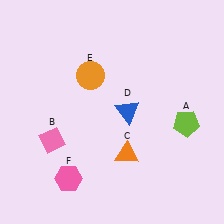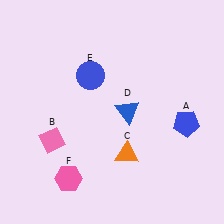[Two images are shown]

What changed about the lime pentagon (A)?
In Image 1, A is lime. In Image 2, it changed to blue.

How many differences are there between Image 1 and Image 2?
There are 2 differences between the two images.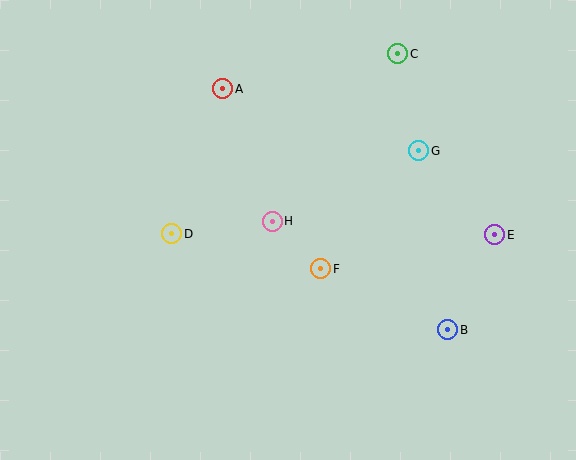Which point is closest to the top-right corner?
Point C is closest to the top-right corner.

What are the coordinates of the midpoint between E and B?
The midpoint between E and B is at (471, 282).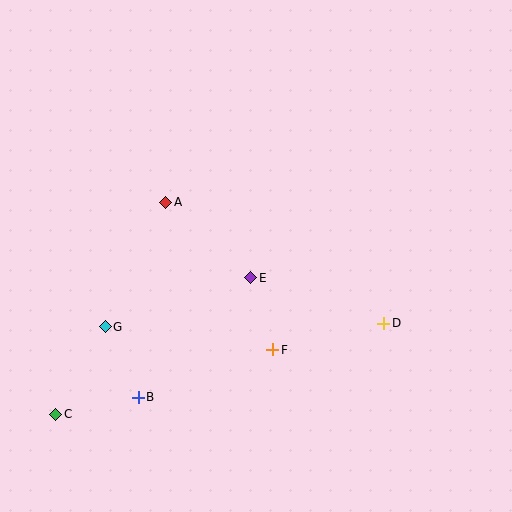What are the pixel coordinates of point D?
Point D is at (384, 323).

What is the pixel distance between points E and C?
The distance between E and C is 238 pixels.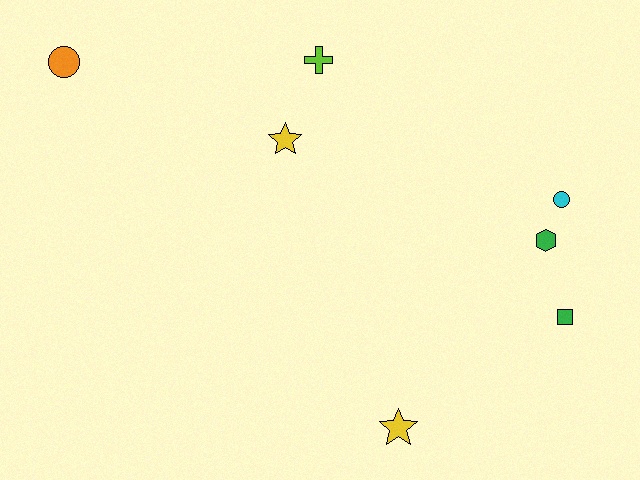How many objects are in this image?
There are 7 objects.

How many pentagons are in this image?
There are no pentagons.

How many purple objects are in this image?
There are no purple objects.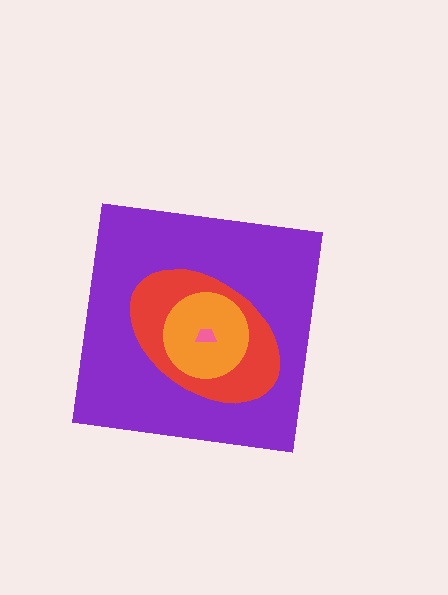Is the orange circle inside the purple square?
Yes.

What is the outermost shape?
The purple square.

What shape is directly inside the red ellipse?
The orange circle.